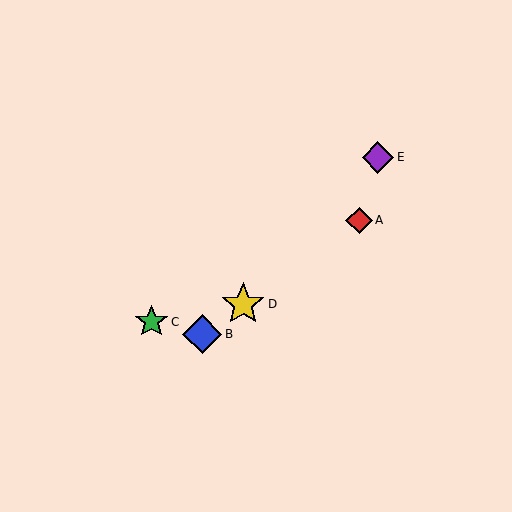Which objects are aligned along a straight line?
Objects A, B, D are aligned along a straight line.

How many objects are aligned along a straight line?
3 objects (A, B, D) are aligned along a straight line.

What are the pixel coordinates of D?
Object D is at (243, 304).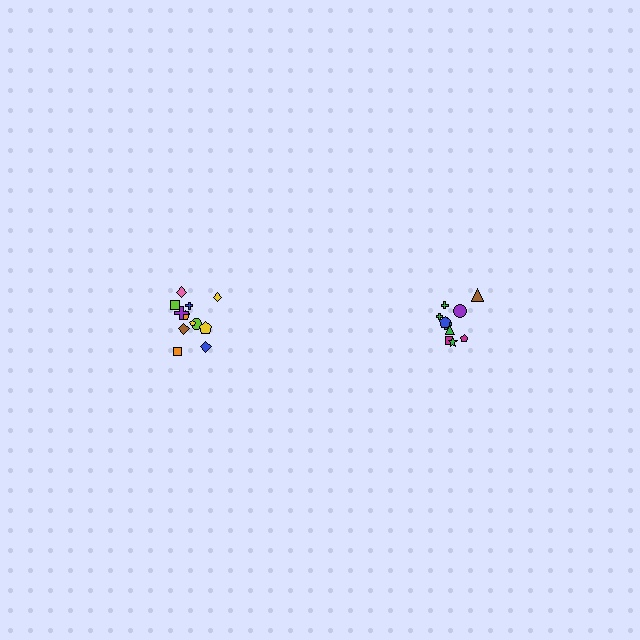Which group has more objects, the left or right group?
The left group.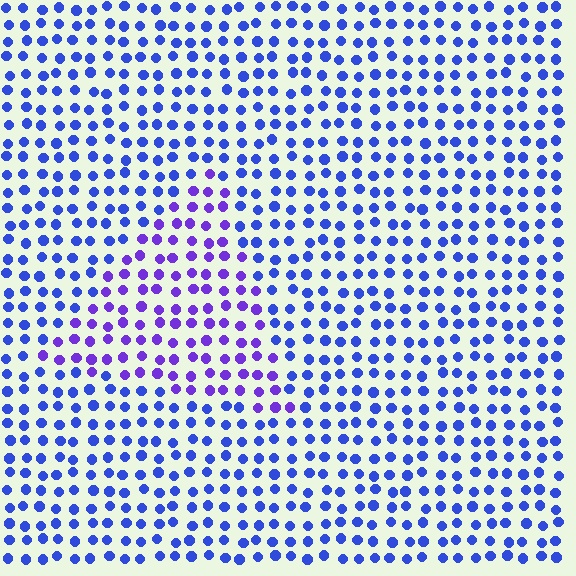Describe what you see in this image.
The image is filled with small blue elements in a uniform arrangement. A triangle-shaped region is visible where the elements are tinted to a slightly different hue, forming a subtle color boundary.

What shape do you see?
I see a triangle.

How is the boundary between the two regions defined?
The boundary is defined purely by a slight shift in hue (about 33 degrees). Spacing, size, and orientation are identical on both sides.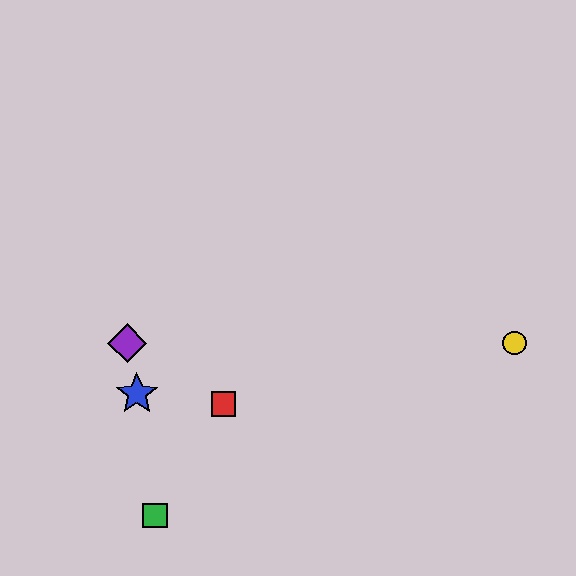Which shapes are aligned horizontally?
The yellow circle, the purple diamond are aligned horizontally.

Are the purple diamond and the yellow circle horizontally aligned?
Yes, both are at y≈343.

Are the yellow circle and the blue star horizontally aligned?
No, the yellow circle is at y≈343 and the blue star is at y≈394.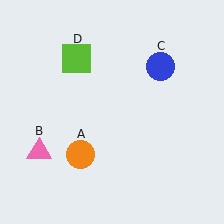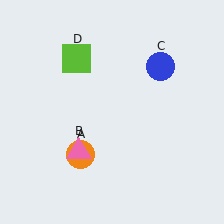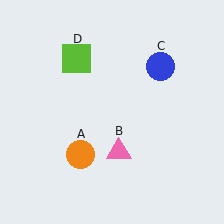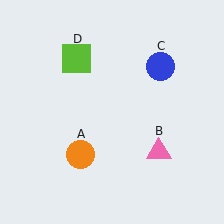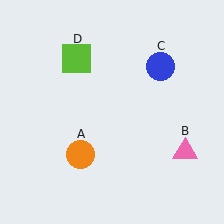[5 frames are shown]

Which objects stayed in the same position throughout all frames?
Orange circle (object A) and blue circle (object C) and lime square (object D) remained stationary.